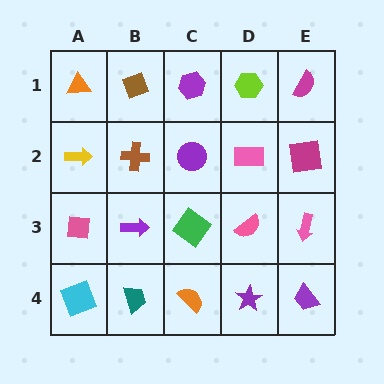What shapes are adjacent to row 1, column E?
A magenta square (row 2, column E), a lime hexagon (row 1, column D).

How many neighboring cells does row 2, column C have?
4.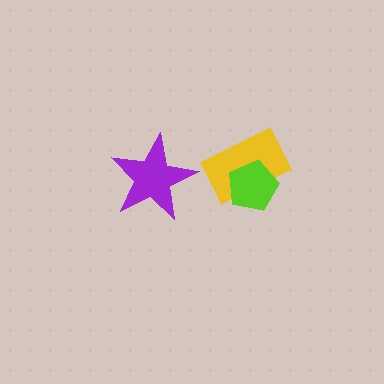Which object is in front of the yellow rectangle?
The lime pentagon is in front of the yellow rectangle.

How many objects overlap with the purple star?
0 objects overlap with the purple star.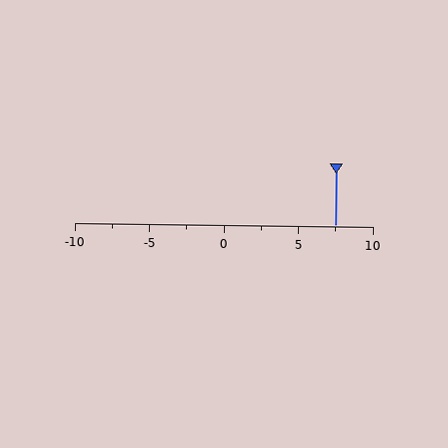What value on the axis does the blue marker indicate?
The marker indicates approximately 7.5.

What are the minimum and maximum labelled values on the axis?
The axis runs from -10 to 10.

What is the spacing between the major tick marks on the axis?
The major ticks are spaced 5 apart.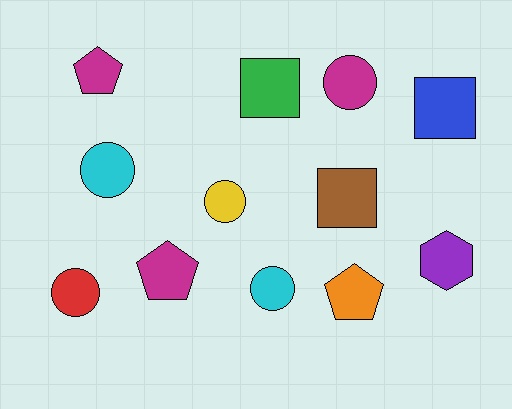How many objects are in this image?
There are 12 objects.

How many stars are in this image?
There are no stars.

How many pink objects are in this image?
There are no pink objects.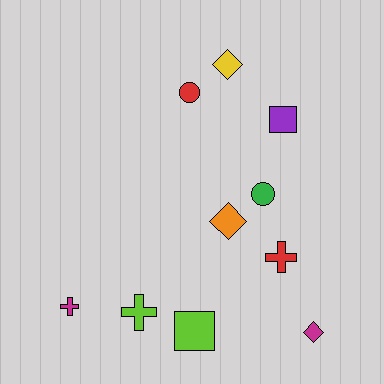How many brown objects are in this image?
There are no brown objects.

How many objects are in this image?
There are 10 objects.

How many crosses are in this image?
There are 3 crosses.